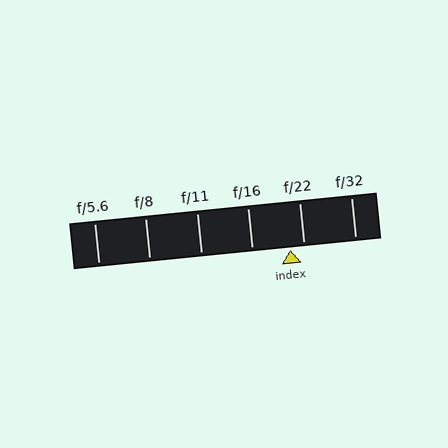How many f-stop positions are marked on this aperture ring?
There are 6 f-stop positions marked.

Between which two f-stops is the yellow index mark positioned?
The index mark is between f/16 and f/22.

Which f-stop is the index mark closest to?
The index mark is closest to f/22.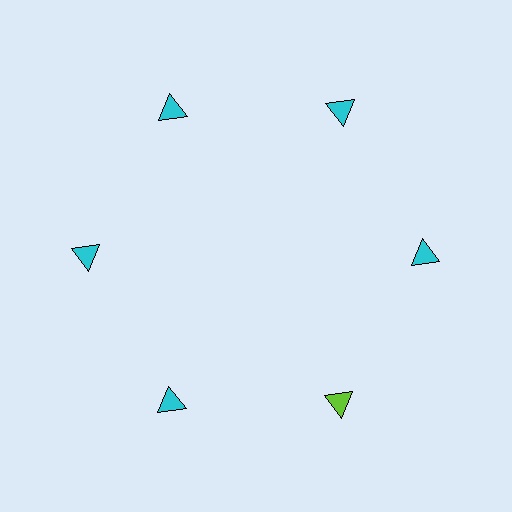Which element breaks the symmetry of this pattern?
The lime triangle at roughly the 5 o'clock position breaks the symmetry. All other shapes are cyan triangles.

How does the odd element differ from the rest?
It has a different color: lime instead of cyan.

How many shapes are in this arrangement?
There are 6 shapes arranged in a ring pattern.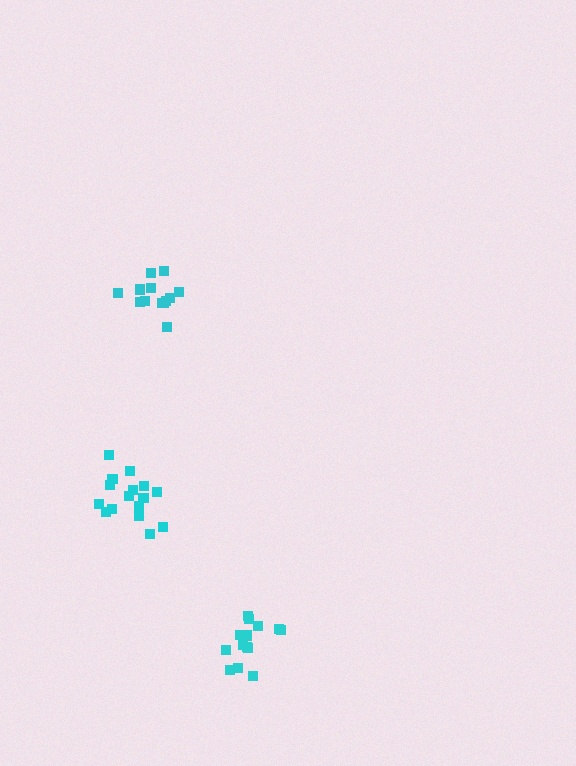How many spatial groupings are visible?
There are 3 spatial groupings.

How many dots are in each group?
Group 1: 14 dots, Group 2: 16 dots, Group 3: 13 dots (43 total).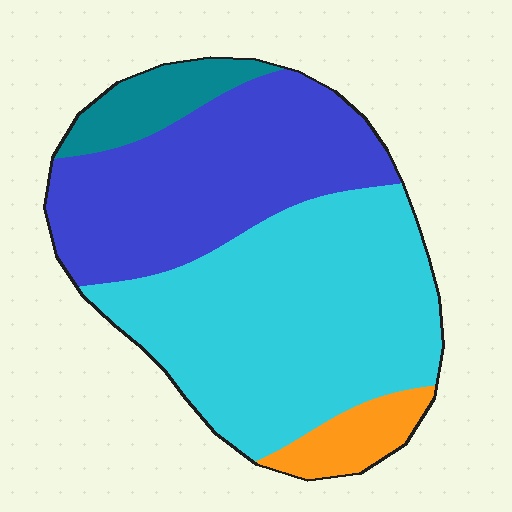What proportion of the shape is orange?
Orange takes up less than a sixth of the shape.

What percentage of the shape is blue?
Blue covers roughly 35% of the shape.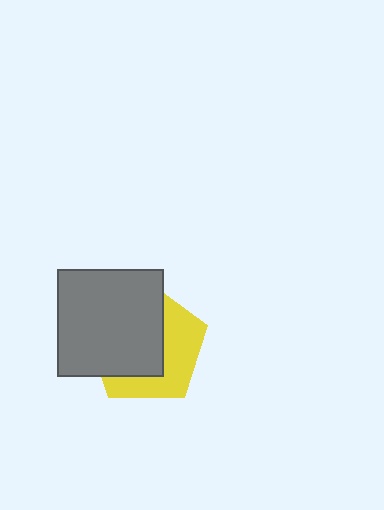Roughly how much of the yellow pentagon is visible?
A small part of it is visible (roughly 43%).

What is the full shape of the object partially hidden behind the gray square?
The partially hidden object is a yellow pentagon.